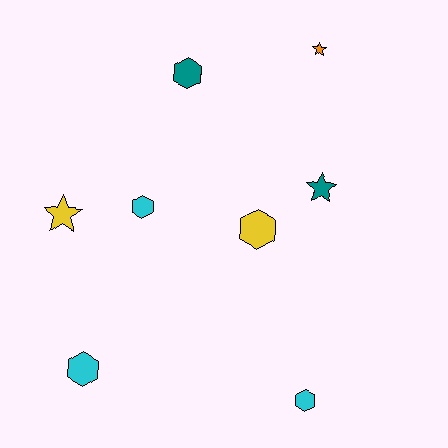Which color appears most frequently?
Cyan, with 3 objects.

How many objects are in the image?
There are 8 objects.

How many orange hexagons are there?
There are no orange hexagons.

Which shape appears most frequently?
Hexagon, with 5 objects.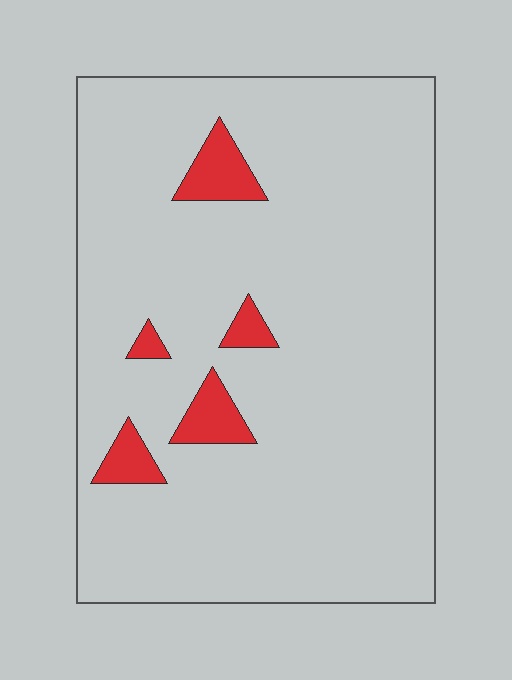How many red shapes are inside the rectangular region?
5.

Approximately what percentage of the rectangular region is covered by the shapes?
Approximately 5%.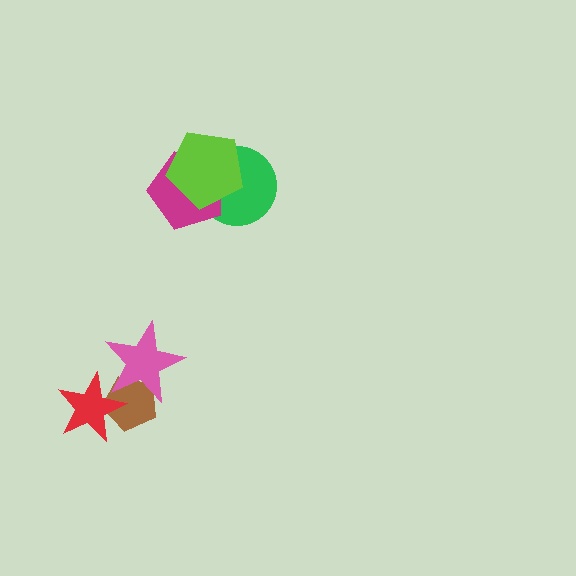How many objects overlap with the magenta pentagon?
2 objects overlap with the magenta pentagon.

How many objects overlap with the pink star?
2 objects overlap with the pink star.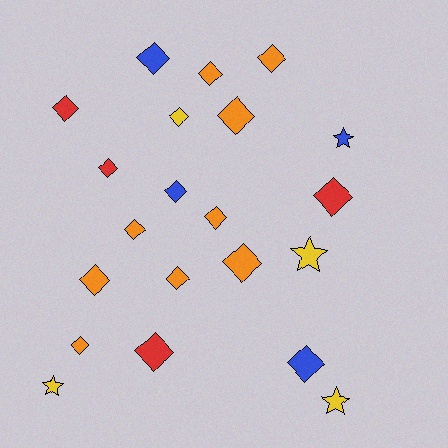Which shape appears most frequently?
Diamond, with 17 objects.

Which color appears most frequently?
Orange, with 9 objects.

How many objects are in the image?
There are 21 objects.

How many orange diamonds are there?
There are 9 orange diamonds.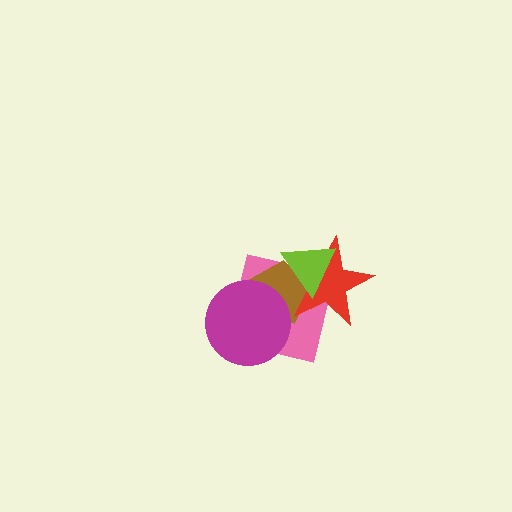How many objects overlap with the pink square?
4 objects overlap with the pink square.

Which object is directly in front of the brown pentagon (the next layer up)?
The red star is directly in front of the brown pentagon.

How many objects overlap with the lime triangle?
3 objects overlap with the lime triangle.